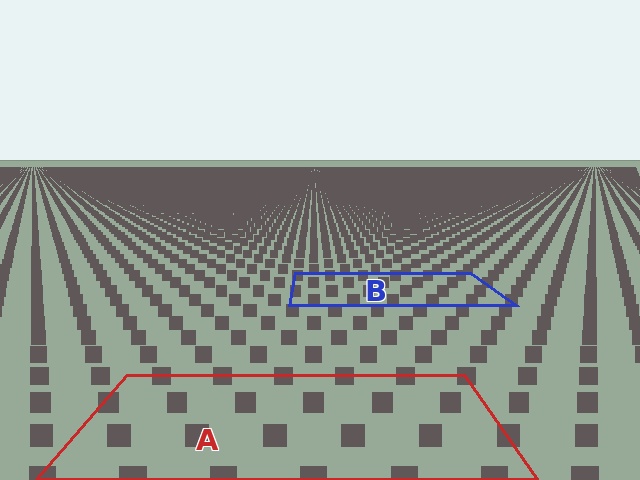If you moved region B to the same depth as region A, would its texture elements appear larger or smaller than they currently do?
They would appear larger. At a closer depth, the same texture elements are projected at a bigger on-screen size.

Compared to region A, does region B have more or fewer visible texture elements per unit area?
Region B has more texture elements per unit area — they are packed more densely because it is farther away.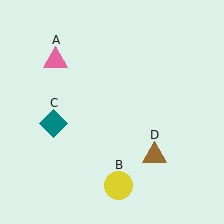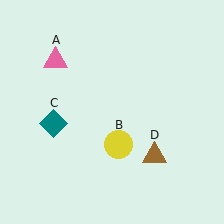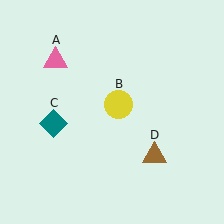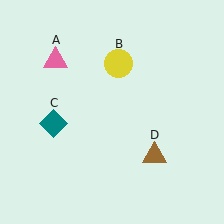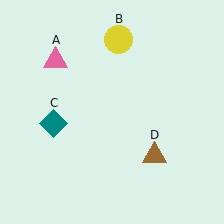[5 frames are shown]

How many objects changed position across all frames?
1 object changed position: yellow circle (object B).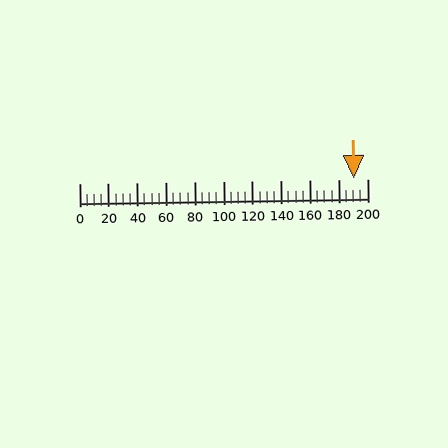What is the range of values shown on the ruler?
The ruler shows values from 0 to 200.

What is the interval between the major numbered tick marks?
The major tick marks are spaced 20 units apart.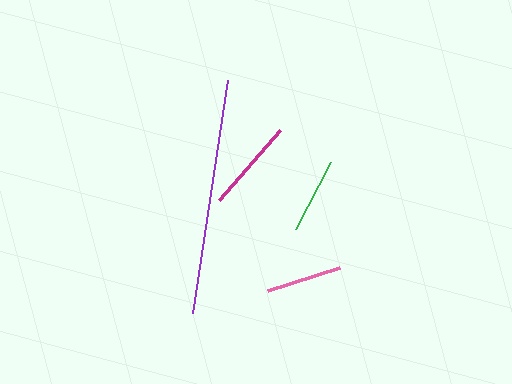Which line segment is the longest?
The purple line is the longest at approximately 235 pixels.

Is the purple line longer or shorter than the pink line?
The purple line is longer than the pink line.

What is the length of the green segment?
The green segment is approximately 76 pixels long.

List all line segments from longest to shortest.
From longest to shortest: purple, magenta, green, pink.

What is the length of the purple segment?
The purple segment is approximately 235 pixels long.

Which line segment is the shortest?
The pink line is the shortest at approximately 76 pixels.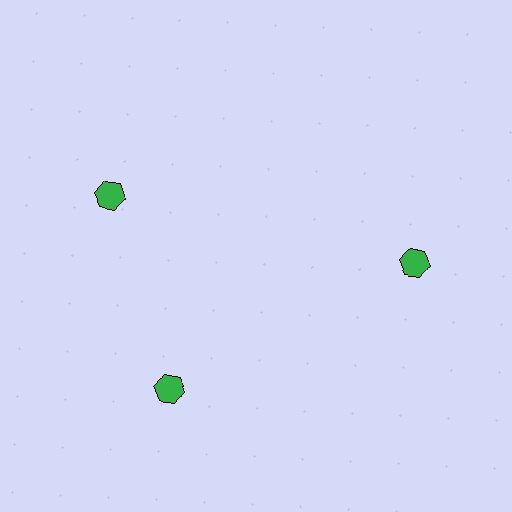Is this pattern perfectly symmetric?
No. The 3 green hexagons are arranged in a ring, but one element near the 11 o'clock position is rotated out of alignment along the ring, breaking the 3-fold rotational symmetry.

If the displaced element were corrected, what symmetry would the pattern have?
It would have 3-fold rotational symmetry — the pattern would map onto itself every 120 degrees.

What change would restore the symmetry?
The symmetry would be restored by rotating it back into even spacing with its neighbors so that all 3 hexagons sit at equal angles and equal distance from the center.